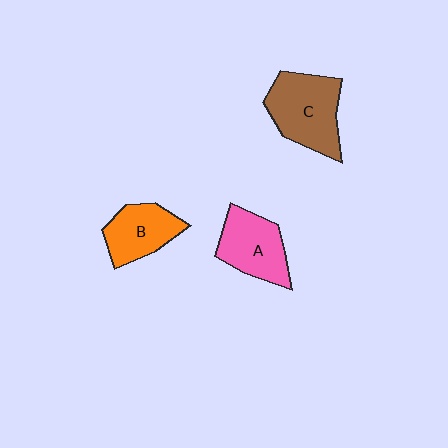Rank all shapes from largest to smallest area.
From largest to smallest: C (brown), A (pink), B (orange).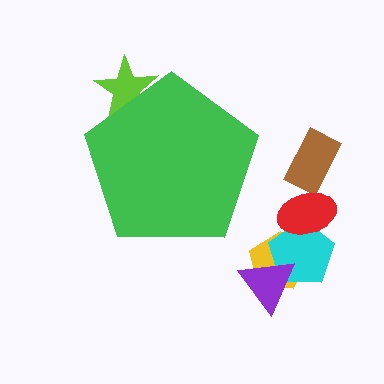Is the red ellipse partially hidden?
No, the red ellipse is fully visible.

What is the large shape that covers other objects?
A green pentagon.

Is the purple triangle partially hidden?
No, the purple triangle is fully visible.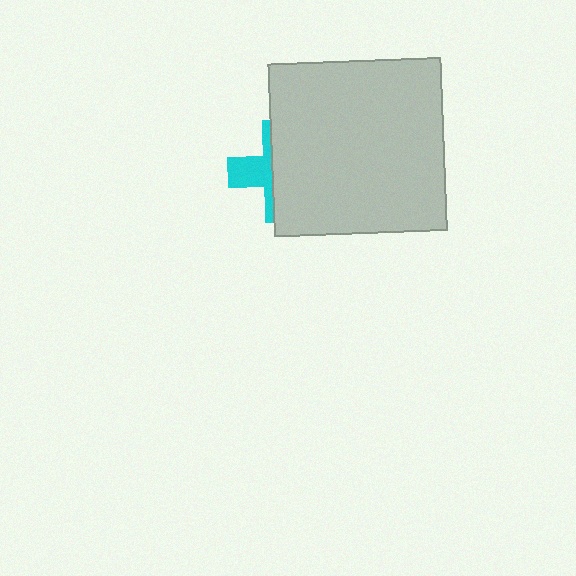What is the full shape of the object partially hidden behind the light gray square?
The partially hidden object is a cyan cross.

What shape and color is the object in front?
The object in front is a light gray square.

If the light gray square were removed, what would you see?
You would see the complete cyan cross.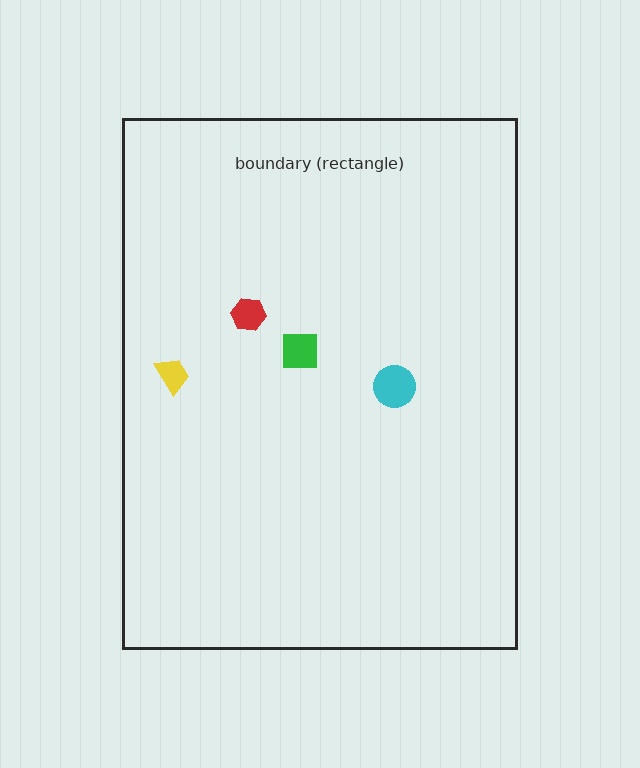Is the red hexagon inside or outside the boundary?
Inside.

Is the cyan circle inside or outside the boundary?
Inside.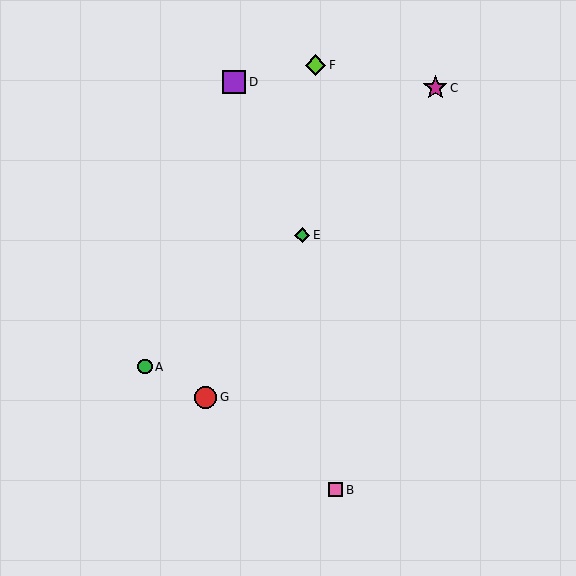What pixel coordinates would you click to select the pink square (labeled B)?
Click at (335, 490) to select the pink square B.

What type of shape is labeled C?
Shape C is a magenta star.